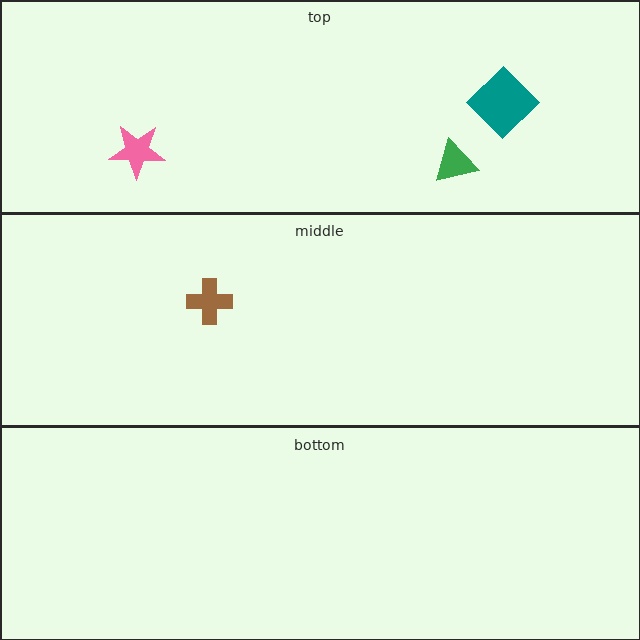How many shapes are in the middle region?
1.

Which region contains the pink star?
The top region.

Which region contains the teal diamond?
The top region.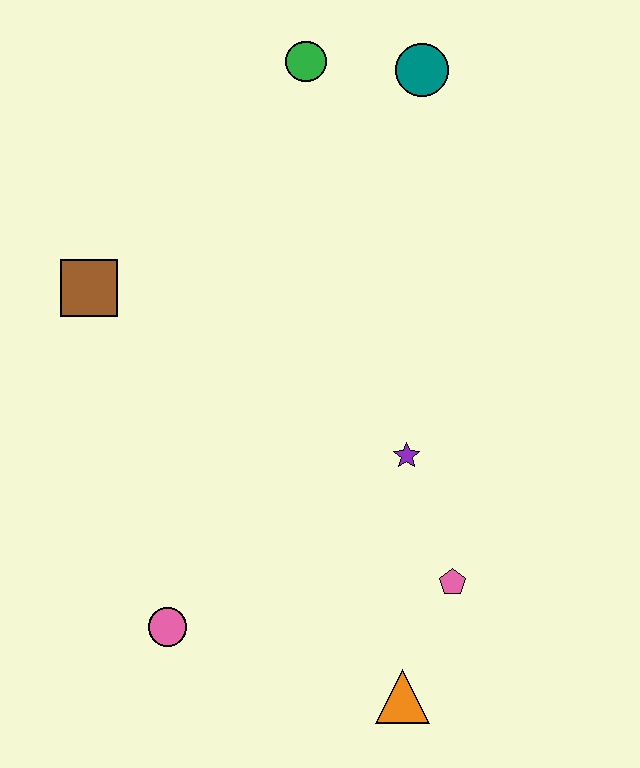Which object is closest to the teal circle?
The green circle is closest to the teal circle.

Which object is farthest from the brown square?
The orange triangle is farthest from the brown square.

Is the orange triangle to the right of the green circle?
Yes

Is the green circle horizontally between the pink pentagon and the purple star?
No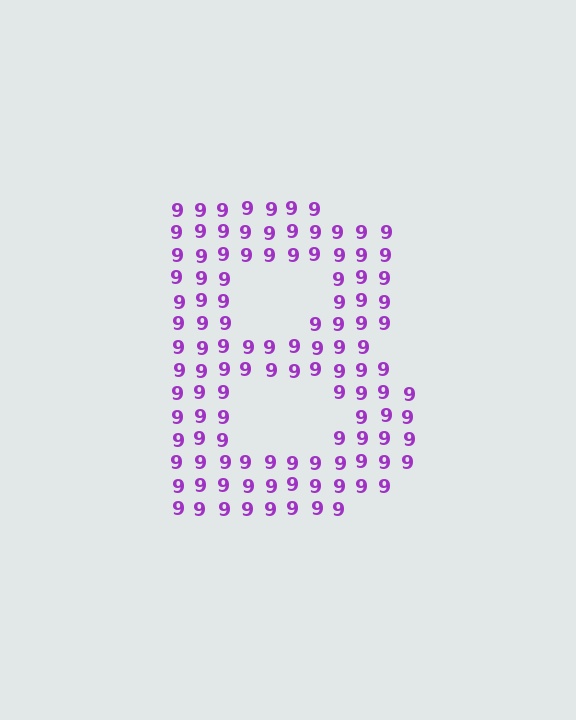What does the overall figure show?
The overall figure shows the letter B.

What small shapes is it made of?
It is made of small digit 9's.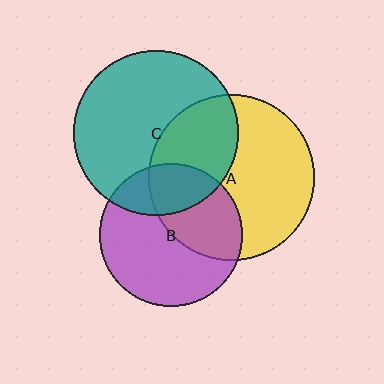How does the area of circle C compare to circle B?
Approximately 1.4 times.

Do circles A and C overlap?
Yes.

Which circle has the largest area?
Circle A (yellow).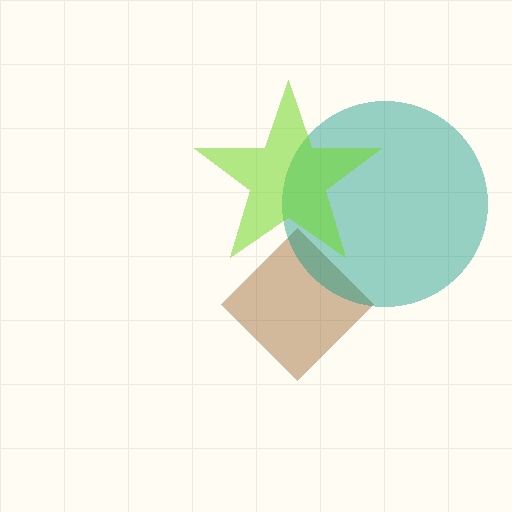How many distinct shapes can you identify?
There are 3 distinct shapes: a brown diamond, a teal circle, a lime star.